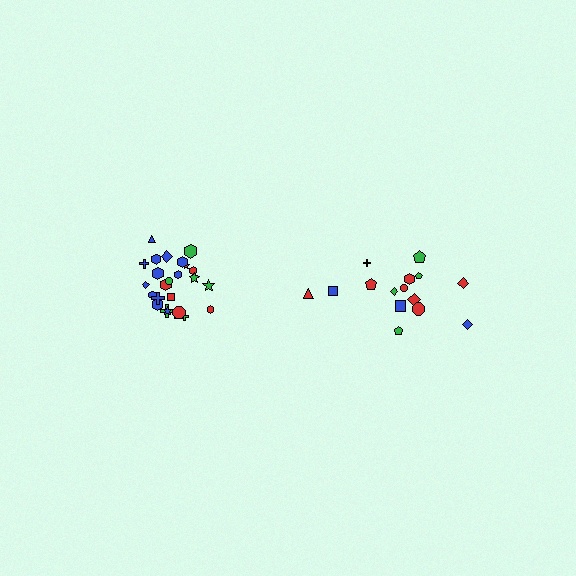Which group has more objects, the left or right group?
The left group.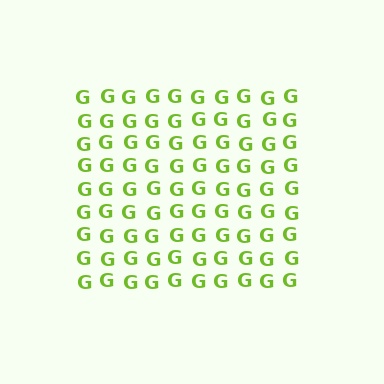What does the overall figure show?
The overall figure shows a square.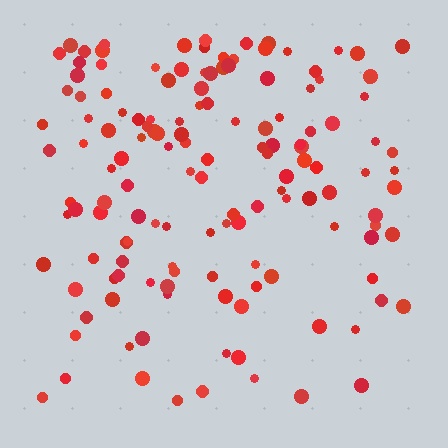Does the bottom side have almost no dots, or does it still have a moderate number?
Still a moderate number, just noticeably fewer than the top.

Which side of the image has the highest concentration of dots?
The top.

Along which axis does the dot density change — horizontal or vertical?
Vertical.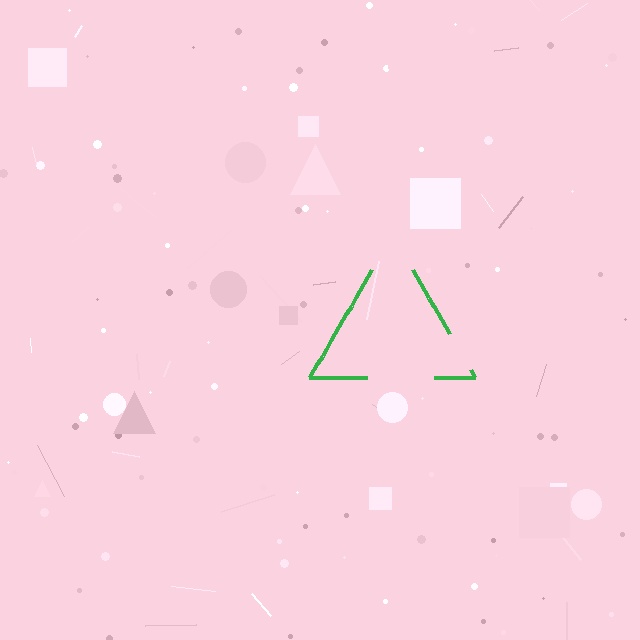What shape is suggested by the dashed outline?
The dashed outline suggests a triangle.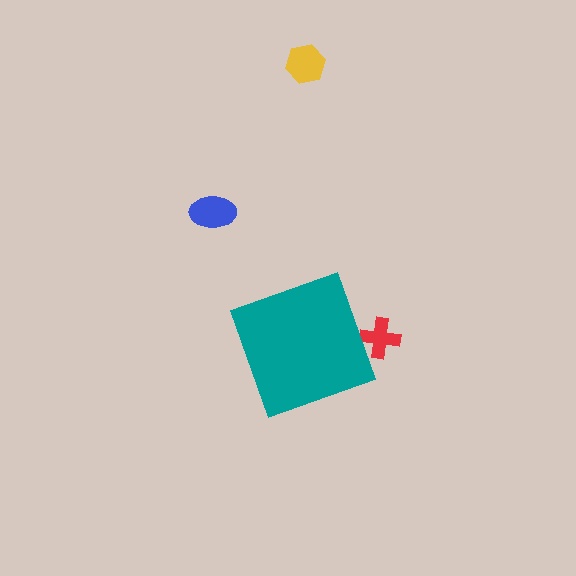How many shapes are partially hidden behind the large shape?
1 shape is partially hidden.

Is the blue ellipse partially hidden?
No, the blue ellipse is fully visible.